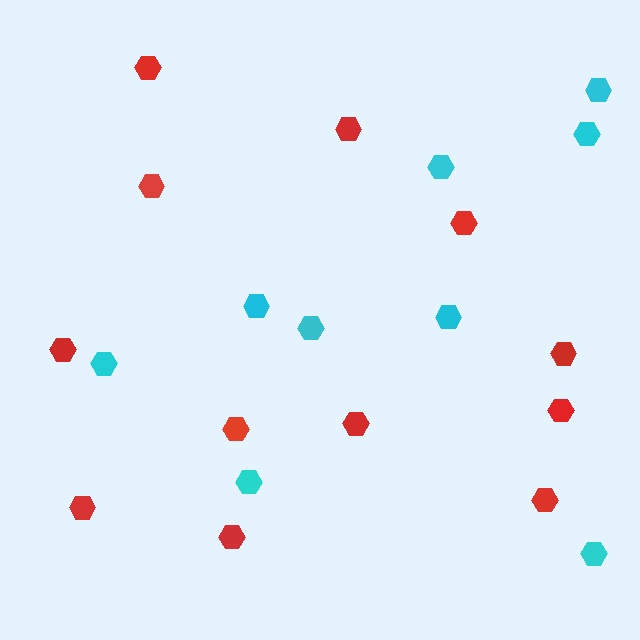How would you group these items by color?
There are 2 groups: one group of cyan hexagons (9) and one group of red hexagons (12).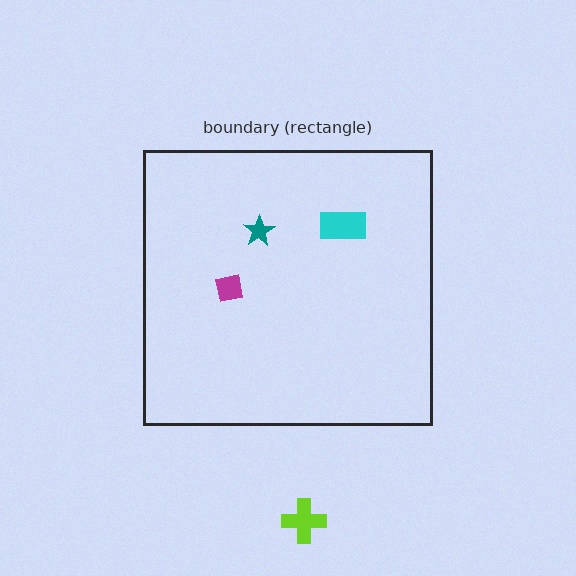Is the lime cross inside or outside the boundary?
Outside.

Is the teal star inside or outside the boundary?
Inside.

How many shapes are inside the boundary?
3 inside, 1 outside.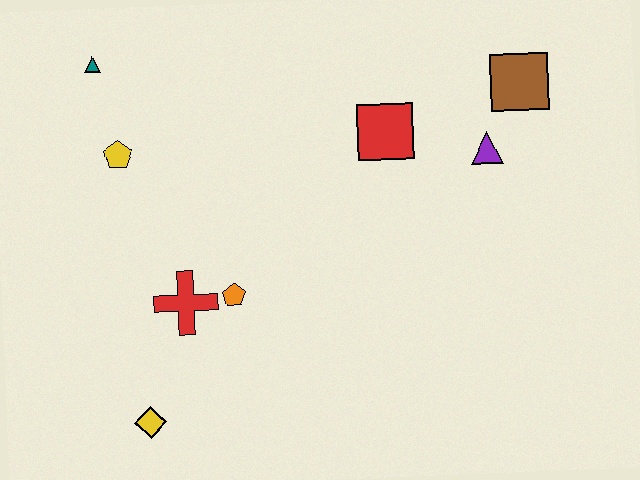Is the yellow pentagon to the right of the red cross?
No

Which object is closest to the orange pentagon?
The red cross is closest to the orange pentagon.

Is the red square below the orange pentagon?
No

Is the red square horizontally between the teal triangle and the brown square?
Yes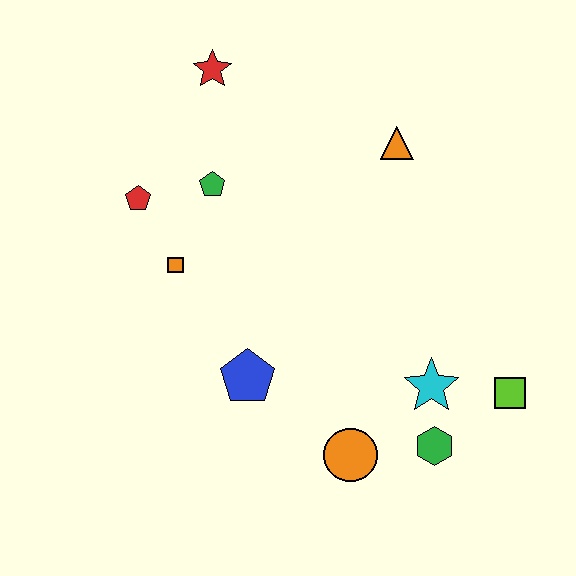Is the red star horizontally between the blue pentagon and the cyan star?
No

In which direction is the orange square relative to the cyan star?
The orange square is to the left of the cyan star.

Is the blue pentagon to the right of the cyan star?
No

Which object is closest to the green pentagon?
The red pentagon is closest to the green pentagon.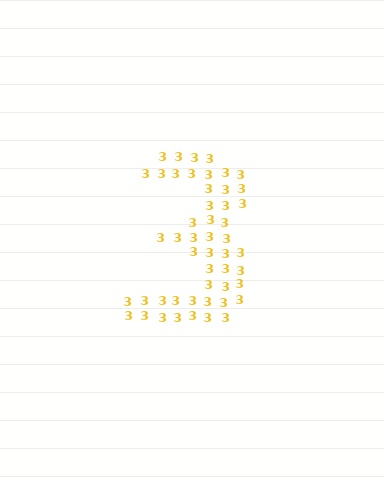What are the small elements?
The small elements are digit 3's.